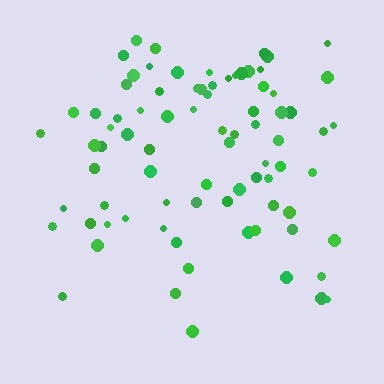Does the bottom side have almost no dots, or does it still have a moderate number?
Still a moderate number, just noticeably fewer than the top.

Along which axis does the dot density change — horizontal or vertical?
Vertical.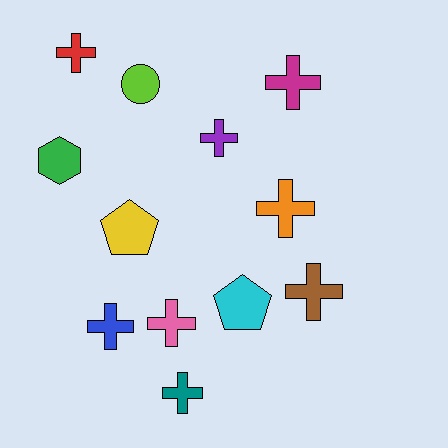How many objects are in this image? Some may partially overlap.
There are 12 objects.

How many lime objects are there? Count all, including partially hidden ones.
There is 1 lime object.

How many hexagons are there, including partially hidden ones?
There is 1 hexagon.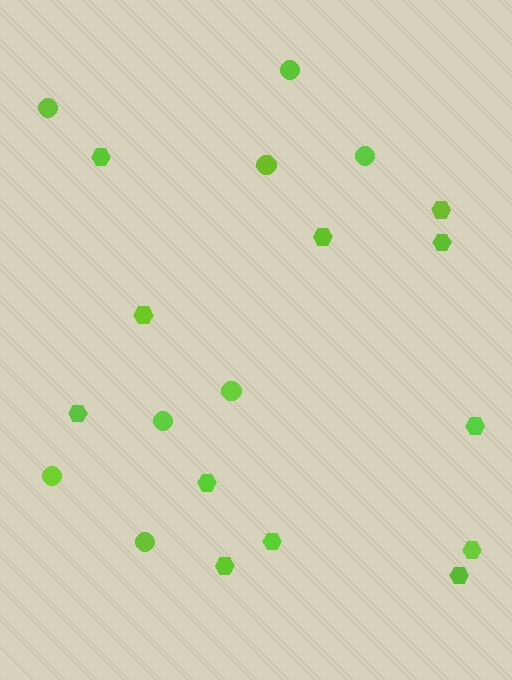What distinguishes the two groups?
There are 2 groups: one group of circles (8) and one group of hexagons (12).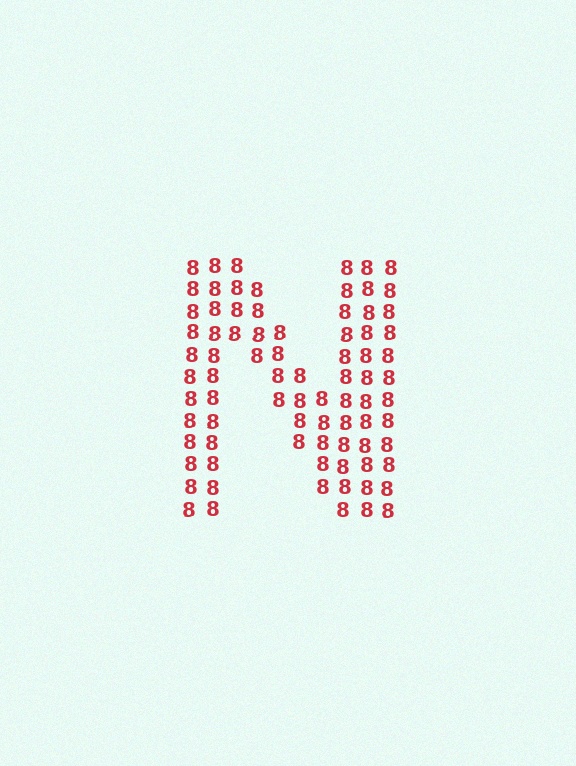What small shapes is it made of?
It is made of small digit 8's.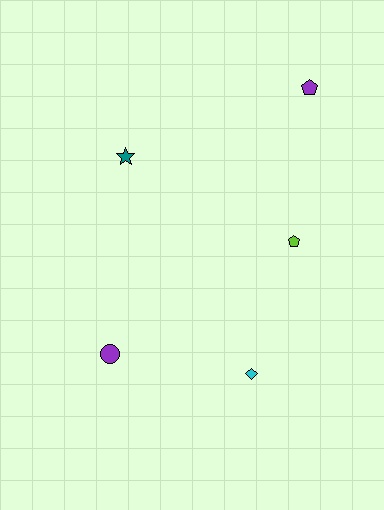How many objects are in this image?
There are 5 objects.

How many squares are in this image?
There are no squares.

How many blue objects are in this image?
There are no blue objects.